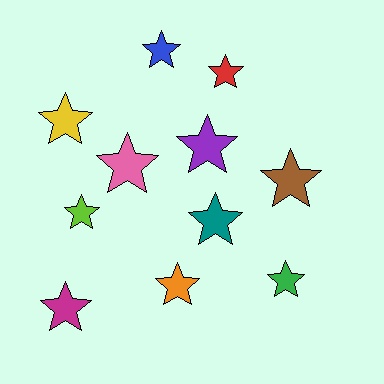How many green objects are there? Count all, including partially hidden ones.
There is 1 green object.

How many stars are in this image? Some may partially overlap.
There are 11 stars.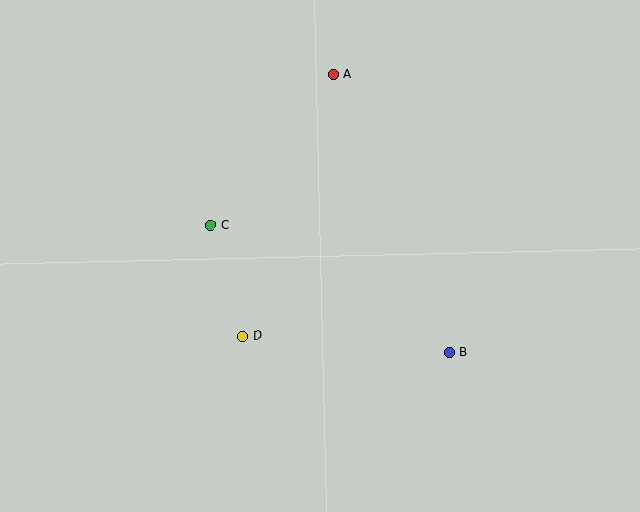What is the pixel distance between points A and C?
The distance between A and C is 194 pixels.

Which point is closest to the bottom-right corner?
Point B is closest to the bottom-right corner.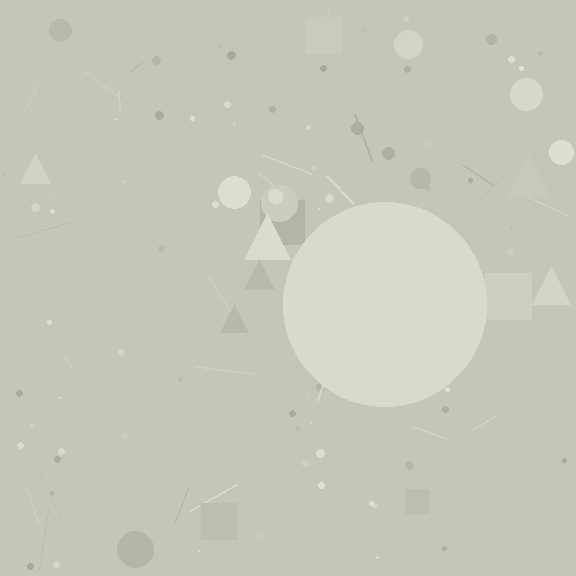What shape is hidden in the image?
A circle is hidden in the image.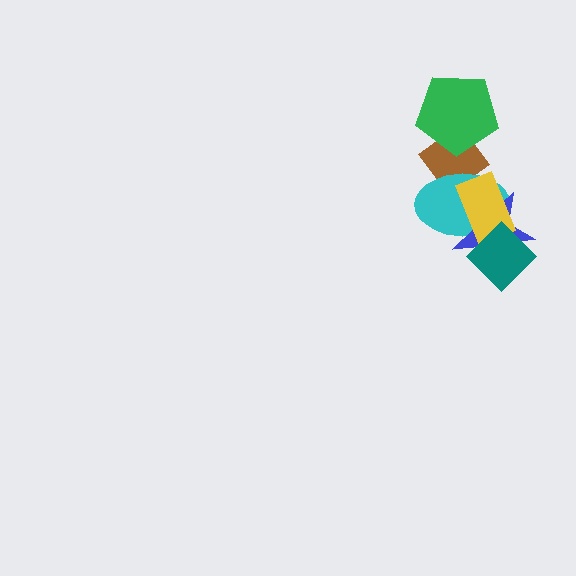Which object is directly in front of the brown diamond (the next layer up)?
The cyan ellipse is directly in front of the brown diamond.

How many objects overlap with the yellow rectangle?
4 objects overlap with the yellow rectangle.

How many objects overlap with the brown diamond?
3 objects overlap with the brown diamond.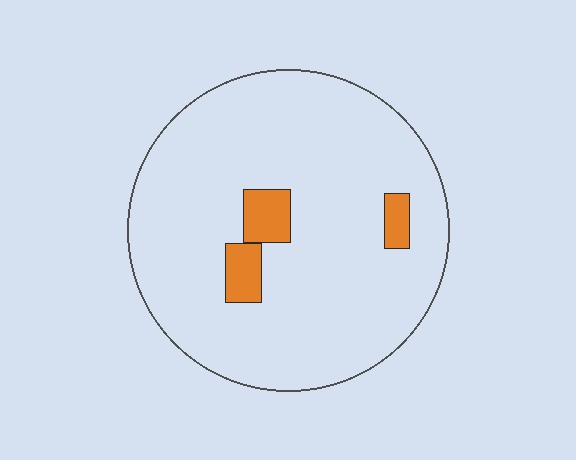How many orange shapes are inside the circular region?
3.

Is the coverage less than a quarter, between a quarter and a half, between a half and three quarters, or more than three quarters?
Less than a quarter.